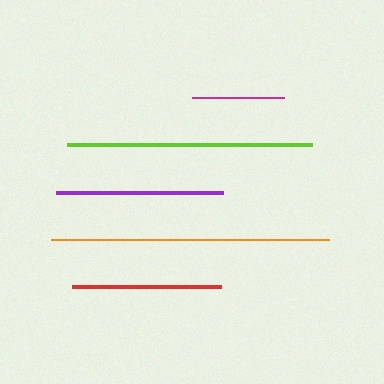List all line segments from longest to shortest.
From longest to shortest: orange, lime, purple, red, magenta.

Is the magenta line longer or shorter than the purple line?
The purple line is longer than the magenta line.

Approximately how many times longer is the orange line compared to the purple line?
The orange line is approximately 1.7 times the length of the purple line.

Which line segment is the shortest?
The magenta line is the shortest at approximately 92 pixels.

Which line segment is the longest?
The orange line is the longest at approximately 279 pixels.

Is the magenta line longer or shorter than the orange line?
The orange line is longer than the magenta line.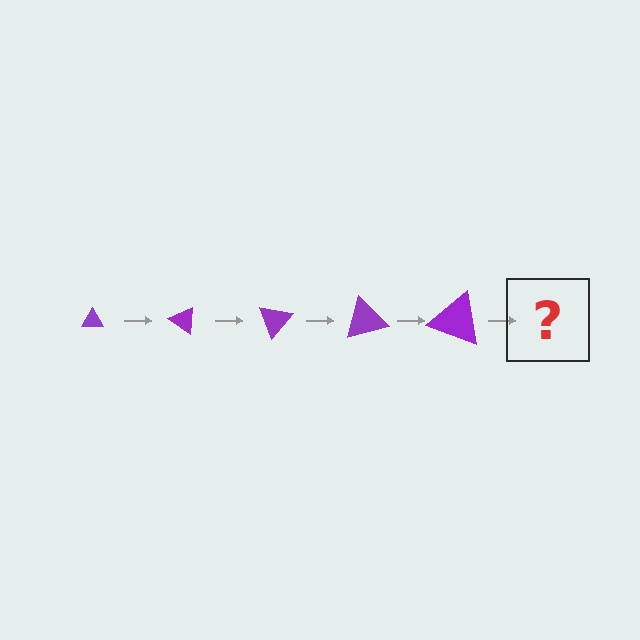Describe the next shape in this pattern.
It should be a triangle, larger than the previous one and rotated 175 degrees from the start.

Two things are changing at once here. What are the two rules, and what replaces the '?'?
The two rules are that the triangle grows larger each step and it rotates 35 degrees each step. The '?' should be a triangle, larger than the previous one and rotated 175 degrees from the start.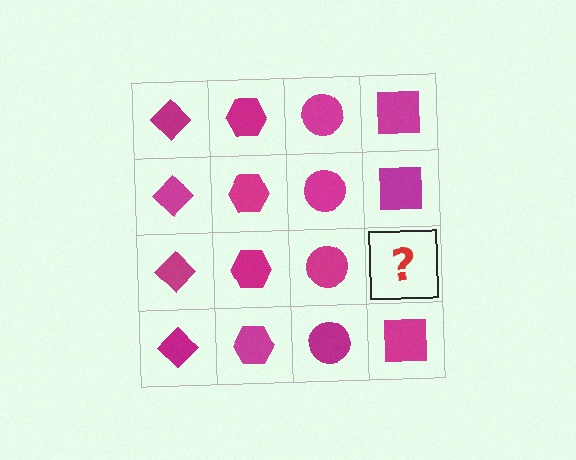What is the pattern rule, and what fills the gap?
The rule is that each column has a consistent shape. The gap should be filled with a magenta square.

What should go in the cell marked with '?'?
The missing cell should contain a magenta square.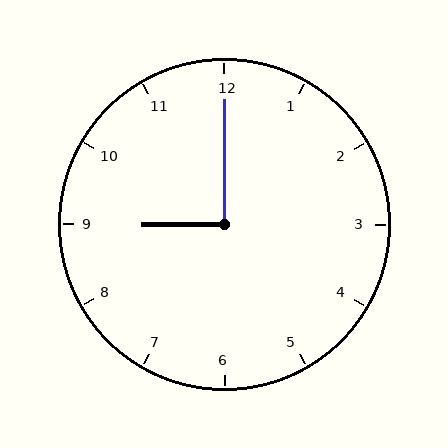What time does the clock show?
9:00.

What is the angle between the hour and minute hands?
Approximately 90 degrees.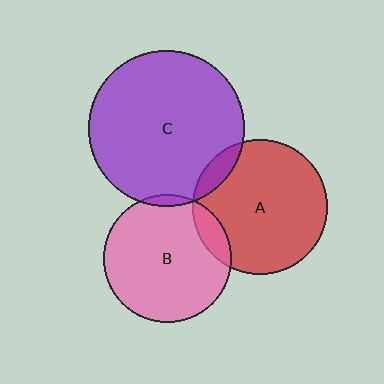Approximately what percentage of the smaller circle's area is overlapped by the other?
Approximately 10%.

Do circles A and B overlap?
Yes.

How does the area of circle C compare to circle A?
Approximately 1.4 times.